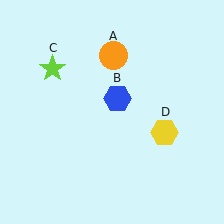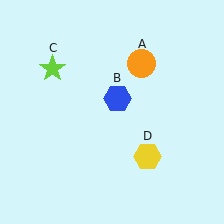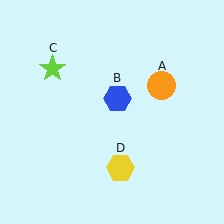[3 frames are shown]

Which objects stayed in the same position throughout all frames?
Blue hexagon (object B) and lime star (object C) remained stationary.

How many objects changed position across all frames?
2 objects changed position: orange circle (object A), yellow hexagon (object D).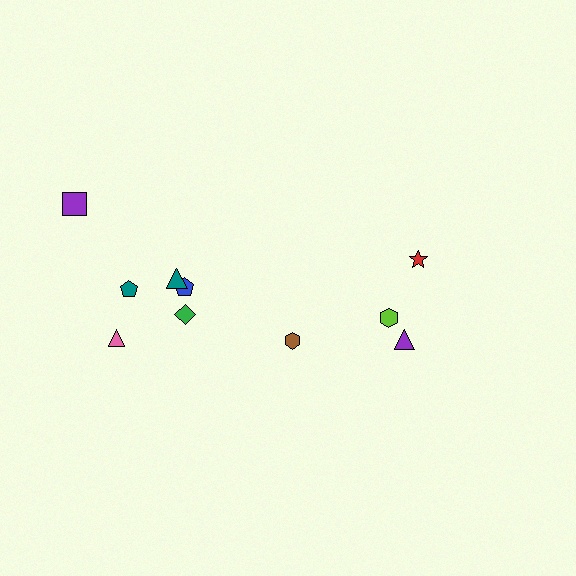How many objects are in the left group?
There are 6 objects.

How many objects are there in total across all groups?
There are 10 objects.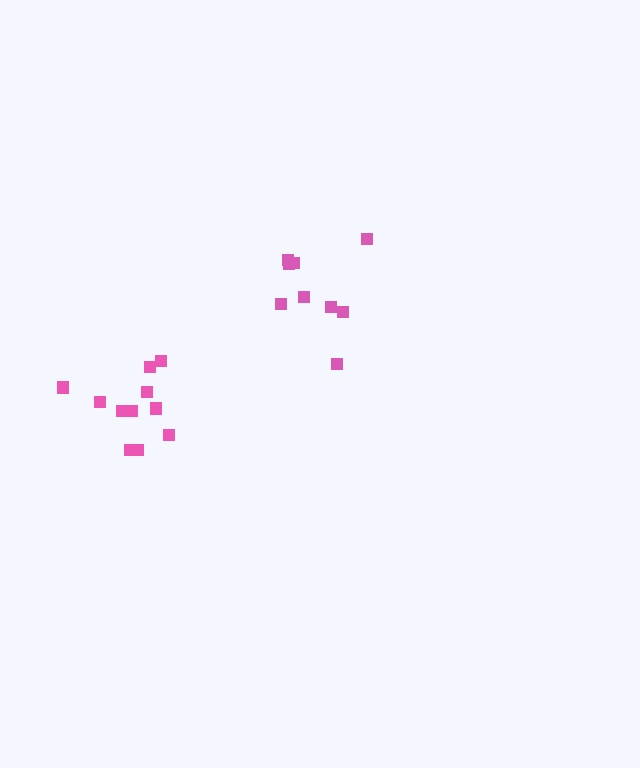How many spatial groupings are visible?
There are 2 spatial groupings.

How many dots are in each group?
Group 1: 11 dots, Group 2: 9 dots (20 total).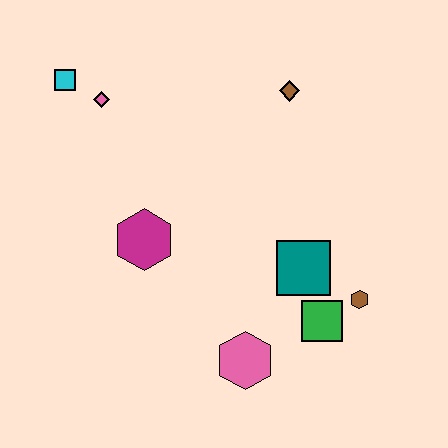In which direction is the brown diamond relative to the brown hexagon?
The brown diamond is above the brown hexagon.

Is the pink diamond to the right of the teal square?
No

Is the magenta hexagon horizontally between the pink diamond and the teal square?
Yes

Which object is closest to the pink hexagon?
The green square is closest to the pink hexagon.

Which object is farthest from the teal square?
The cyan square is farthest from the teal square.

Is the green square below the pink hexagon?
No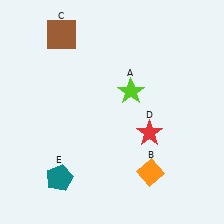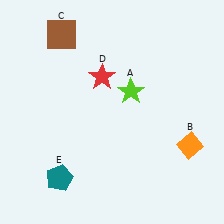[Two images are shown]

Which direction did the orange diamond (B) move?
The orange diamond (B) moved right.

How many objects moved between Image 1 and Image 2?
2 objects moved between the two images.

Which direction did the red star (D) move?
The red star (D) moved up.